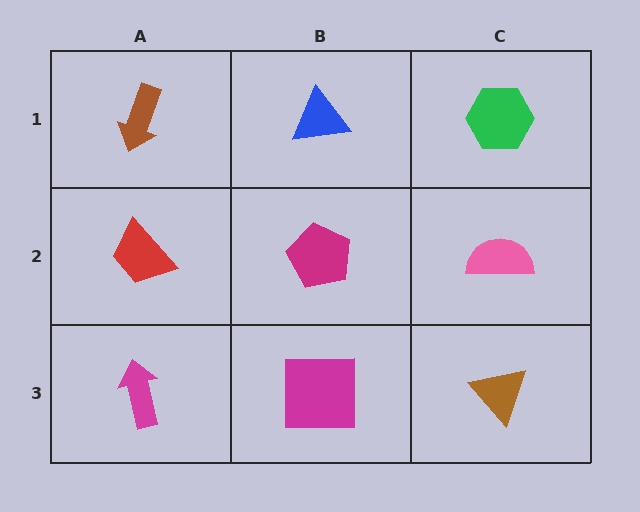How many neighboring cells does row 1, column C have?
2.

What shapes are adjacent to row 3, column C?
A pink semicircle (row 2, column C), a magenta square (row 3, column B).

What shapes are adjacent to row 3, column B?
A magenta pentagon (row 2, column B), a magenta arrow (row 3, column A), a brown triangle (row 3, column C).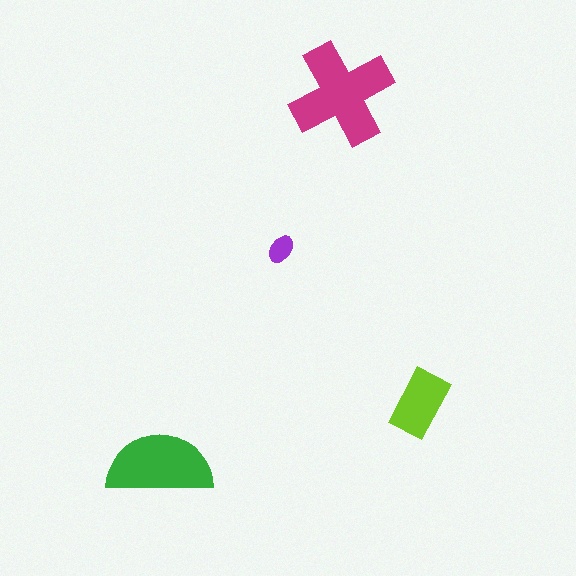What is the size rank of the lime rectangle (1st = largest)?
3rd.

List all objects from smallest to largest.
The purple ellipse, the lime rectangle, the green semicircle, the magenta cross.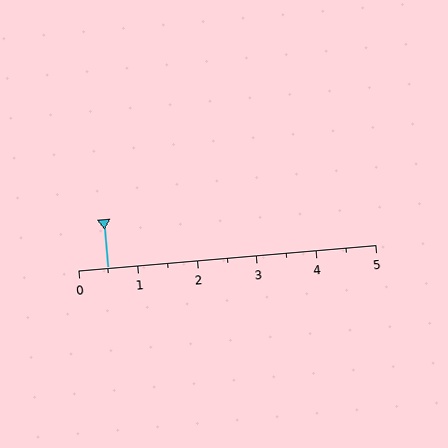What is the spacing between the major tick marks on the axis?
The major ticks are spaced 1 apart.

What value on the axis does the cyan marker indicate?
The marker indicates approximately 0.5.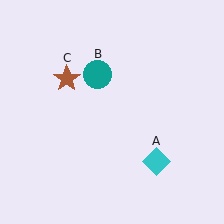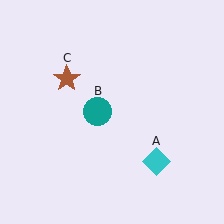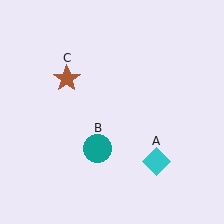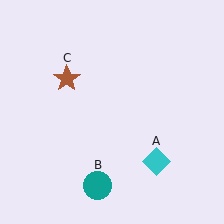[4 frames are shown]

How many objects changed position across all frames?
1 object changed position: teal circle (object B).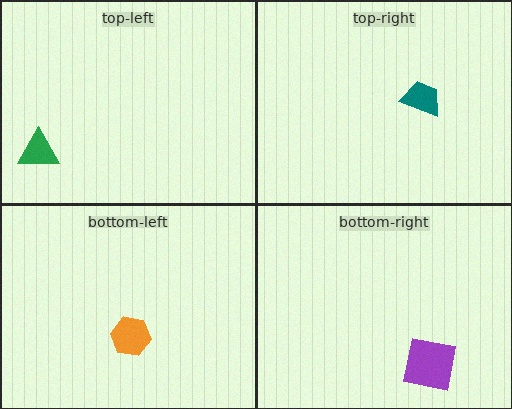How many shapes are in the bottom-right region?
1.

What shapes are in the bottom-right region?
The purple square.